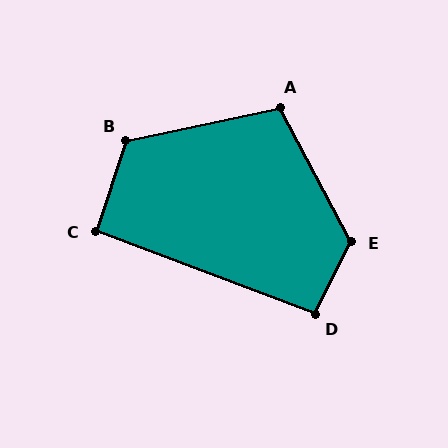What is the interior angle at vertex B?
Approximately 120 degrees (obtuse).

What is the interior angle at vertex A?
Approximately 106 degrees (obtuse).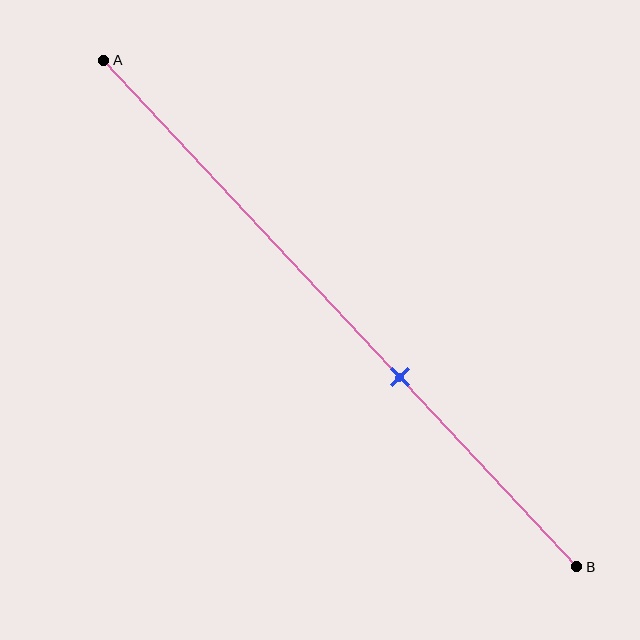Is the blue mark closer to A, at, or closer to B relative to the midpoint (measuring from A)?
The blue mark is closer to point B than the midpoint of segment AB.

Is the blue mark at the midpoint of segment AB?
No, the mark is at about 65% from A, not at the 50% midpoint.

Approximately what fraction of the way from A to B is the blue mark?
The blue mark is approximately 65% of the way from A to B.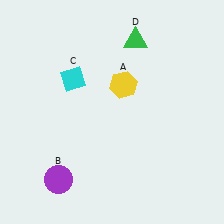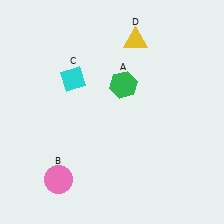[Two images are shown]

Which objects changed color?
A changed from yellow to green. B changed from purple to pink. D changed from green to yellow.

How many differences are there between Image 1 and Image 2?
There are 3 differences between the two images.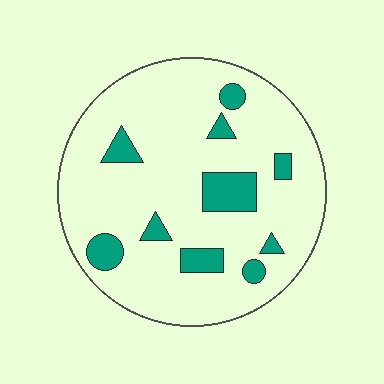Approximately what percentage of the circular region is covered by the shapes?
Approximately 15%.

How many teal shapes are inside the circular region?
10.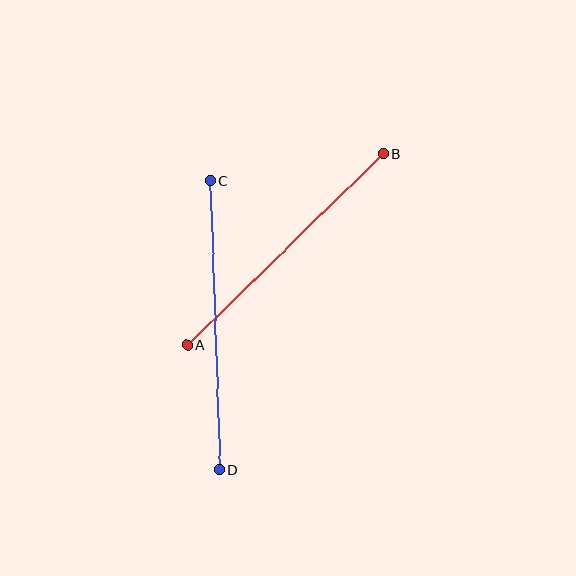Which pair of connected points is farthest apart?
Points C and D are farthest apart.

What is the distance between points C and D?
The distance is approximately 289 pixels.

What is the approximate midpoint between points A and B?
The midpoint is at approximately (285, 249) pixels.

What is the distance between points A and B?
The distance is approximately 274 pixels.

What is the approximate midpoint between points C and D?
The midpoint is at approximately (215, 325) pixels.